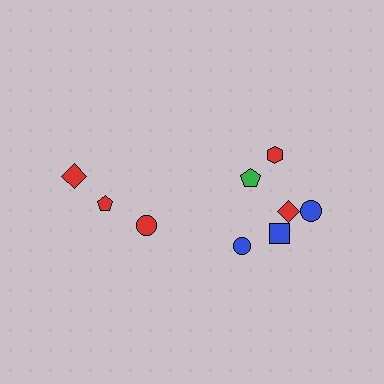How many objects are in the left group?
There are 3 objects.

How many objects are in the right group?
There are 6 objects.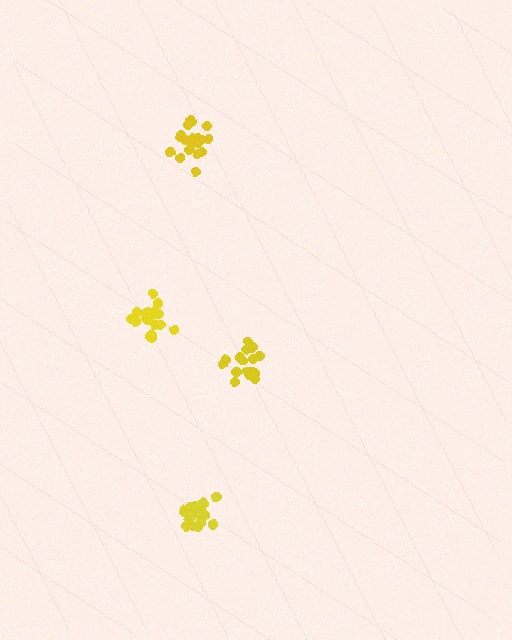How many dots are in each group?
Group 1: 21 dots, Group 2: 19 dots, Group 3: 21 dots, Group 4: 20 dots (81 total).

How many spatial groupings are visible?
There are 4 spatial groupings.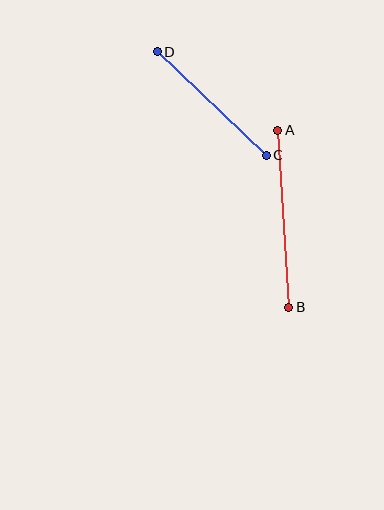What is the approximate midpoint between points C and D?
The midpoint is at approximately (212, 104) pixels.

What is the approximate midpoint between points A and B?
The midpoint is at approximately (283, 219) pixels.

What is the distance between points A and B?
The distance is approximately 178 pixels.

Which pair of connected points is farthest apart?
Points A and B are farthest apart.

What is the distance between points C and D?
The distance is approximately 150 pixels.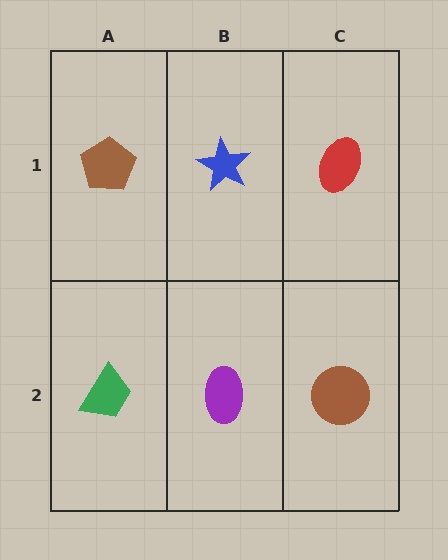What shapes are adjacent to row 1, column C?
A brown circle (row 2, column C), a blue star (row 1, column B).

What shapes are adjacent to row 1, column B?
A purple ellipse (row 2, column B), a brown pentagon (row 1, column A), a red ellipse (row 1, column C).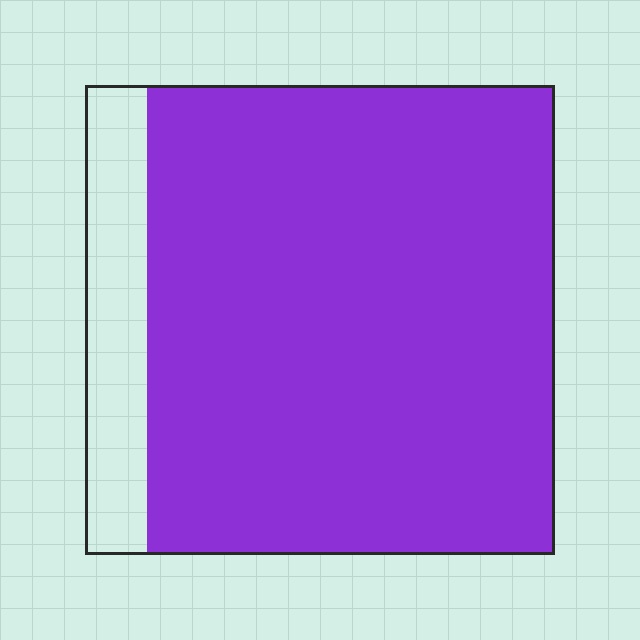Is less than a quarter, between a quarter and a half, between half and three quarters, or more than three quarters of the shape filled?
More than three quarters.